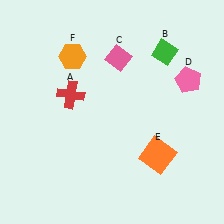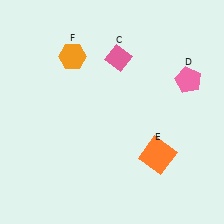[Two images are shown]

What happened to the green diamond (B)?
The green diamond (B) was removed in Image 2. It was in the top-right area of Image 1.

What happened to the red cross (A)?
The red cross (A) was removed in Image 2. It was in the top-left area of Image 1.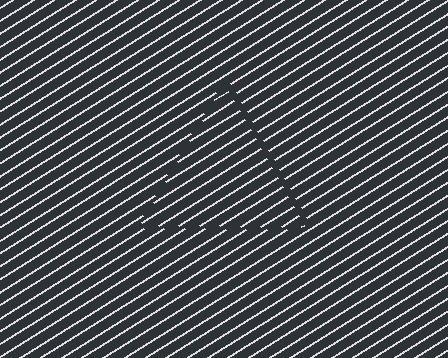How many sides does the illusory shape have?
3 sides — the line-ends trace a triangle.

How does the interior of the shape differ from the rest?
The interior of the shape contains the same grating, shifted by half a period — the contour is defined by the phase discontinuity where line-ends from the inner and outer gratings abut.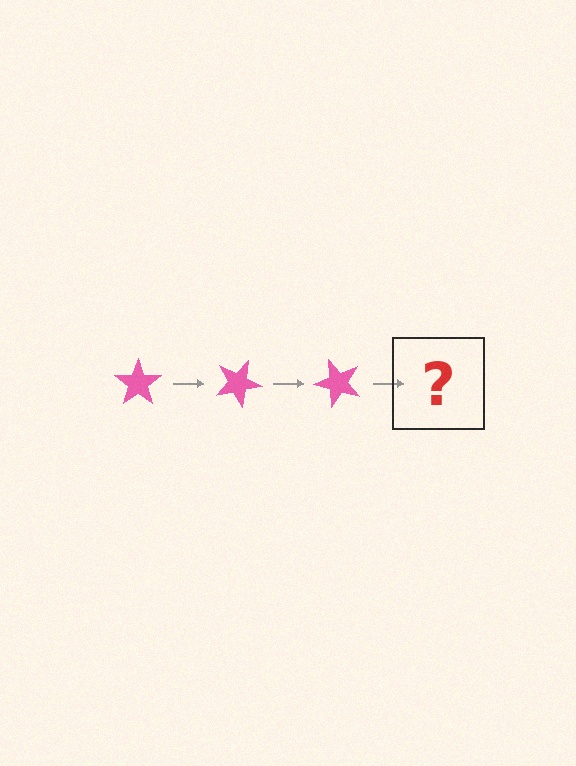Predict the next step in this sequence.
The next step is a pink star rotated 75 degrees.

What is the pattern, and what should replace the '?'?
The pattern is that the star rotates 25 degrees each step. The '?' should be a pink star rotated 75 degrees.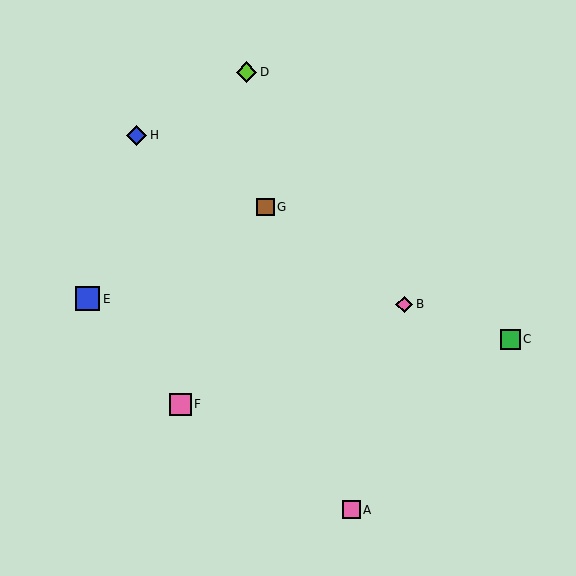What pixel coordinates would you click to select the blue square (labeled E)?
Click at (88, 299) to select the blue square E.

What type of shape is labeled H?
Shape H is a blue diamond.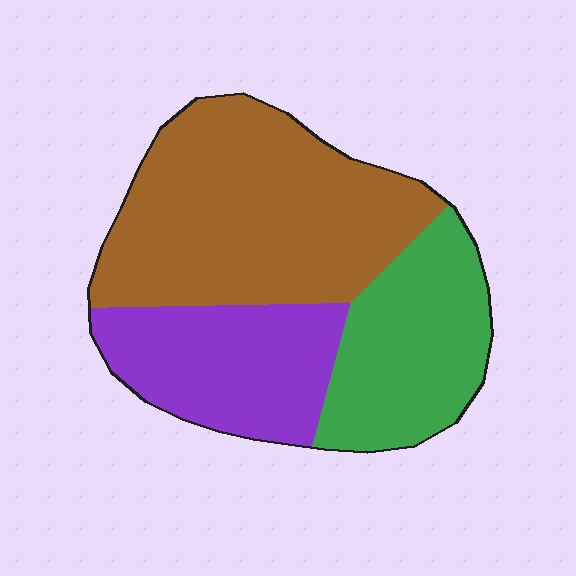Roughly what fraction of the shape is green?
Green takes up about one quarter (1/4) of the shape.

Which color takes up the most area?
Brown, at roughly 50%.